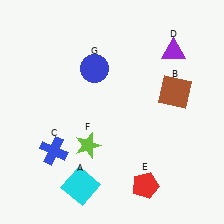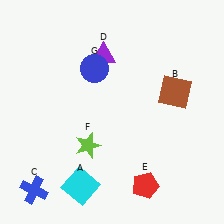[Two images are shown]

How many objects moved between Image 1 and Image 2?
2 objects moved between the two images.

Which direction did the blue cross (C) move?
The blue cross (C) moved down.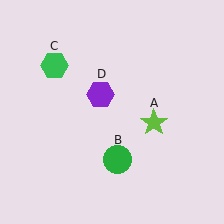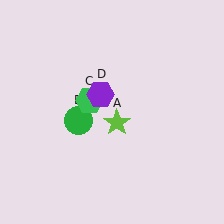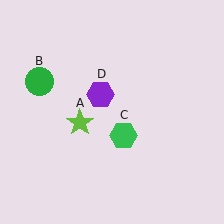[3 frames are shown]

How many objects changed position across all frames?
3 objects changed position: lime star (object A), green circle (object B), green hexagon (object C).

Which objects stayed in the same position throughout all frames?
Purple hexagon (object D) remained stationary.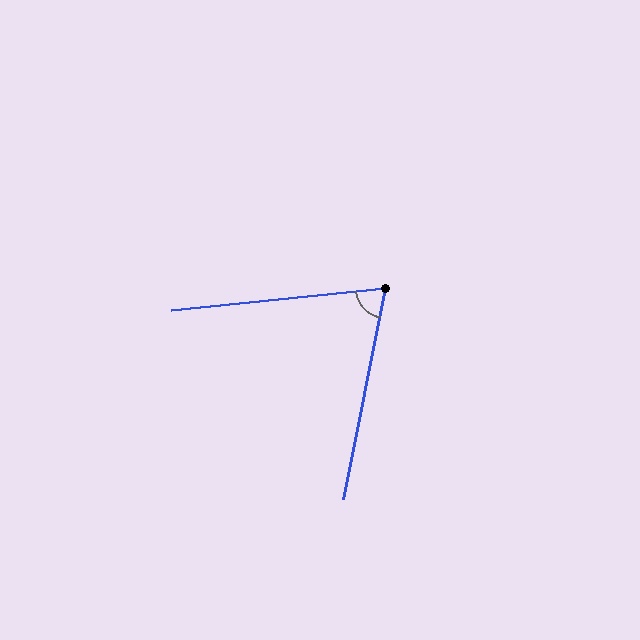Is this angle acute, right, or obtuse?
It is acute.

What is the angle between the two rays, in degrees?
Approximately 73 degrees.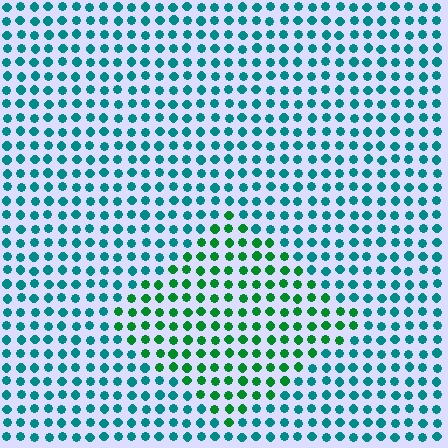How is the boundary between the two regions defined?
The boundary is defined purely by a slight shift in hue (about 41 degrees). Spacing, size, and orientation are identical on both sides.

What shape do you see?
I see a diamond.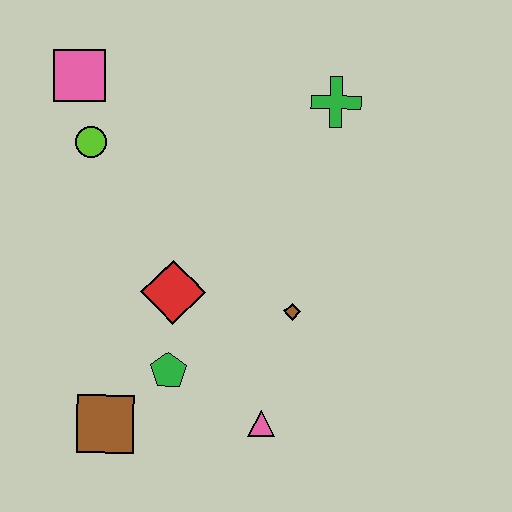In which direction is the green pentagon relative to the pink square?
The green pentagon is below the pink square.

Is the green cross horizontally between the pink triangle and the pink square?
No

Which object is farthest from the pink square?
The pink triangle is farthest from the pink square.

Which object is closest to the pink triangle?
The green pentagon is closest to the pink triangle.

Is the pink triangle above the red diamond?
No